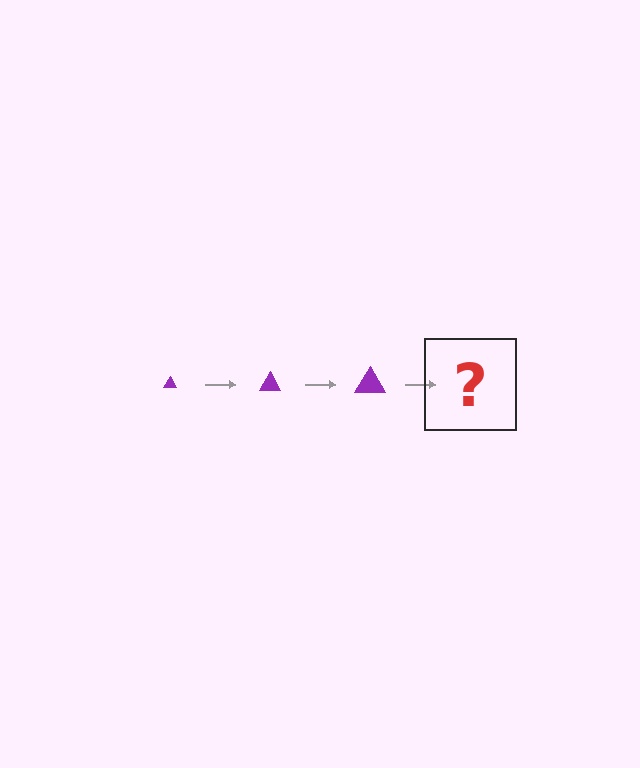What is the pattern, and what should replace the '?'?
The pattern is that the triangle gets progressively larger each step. The '?' should be a purple triangle, larger than the previous one.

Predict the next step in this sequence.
The next step is a purple triangle, larger than the previous one.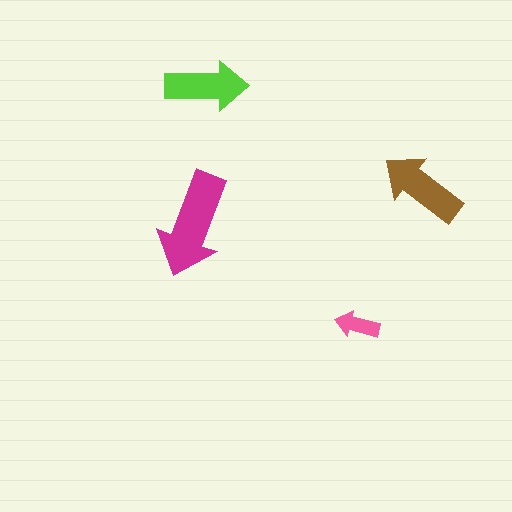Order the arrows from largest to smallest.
the magenta one, the brown one, the lime one, the pink one.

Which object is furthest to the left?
The magenta arrow is leftmost.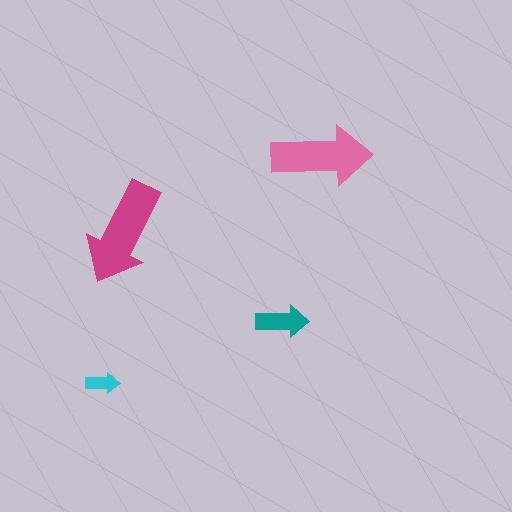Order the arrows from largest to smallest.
the magenta one, the pink one, the teal one, the cyan one.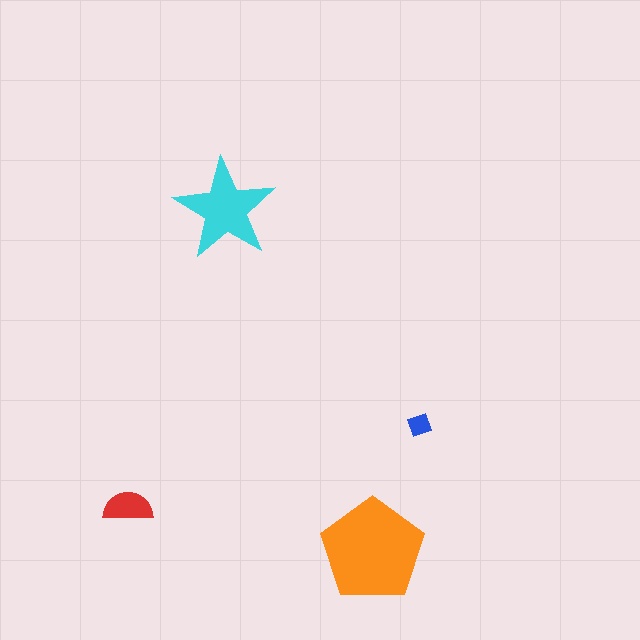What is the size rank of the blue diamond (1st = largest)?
4th.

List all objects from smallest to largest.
The blue diamond, the red semicircle, the cyan star, the orange pentagon.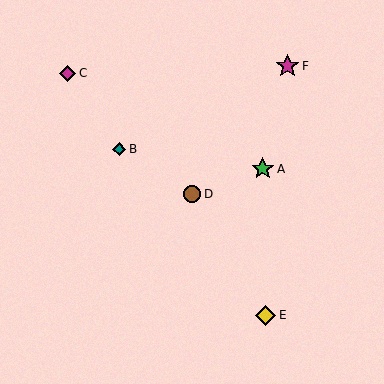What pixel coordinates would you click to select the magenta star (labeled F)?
Click at (288, 66) to select the magenta star F.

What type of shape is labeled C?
Shape C is a magenta diamond.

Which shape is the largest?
The magenta star (labeled F) is the largest.